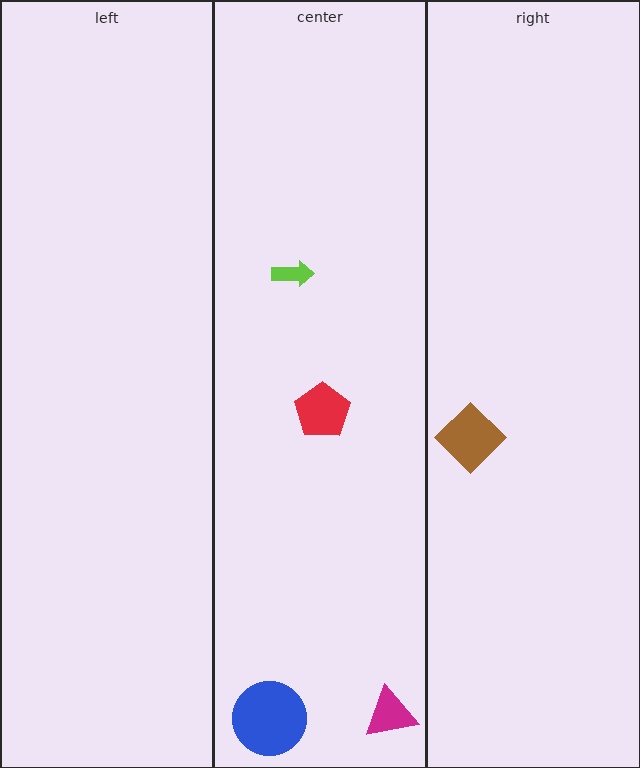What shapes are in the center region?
The lime arrow, the magenta triangle, the blue circle, the red pentagon.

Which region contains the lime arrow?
The center region.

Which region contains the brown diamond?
The right region.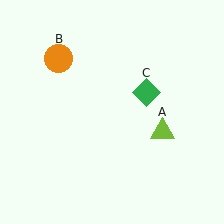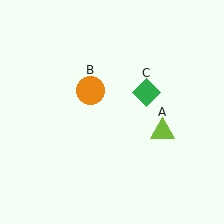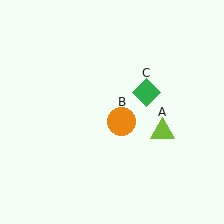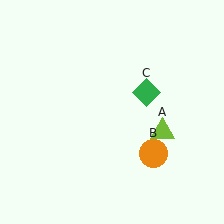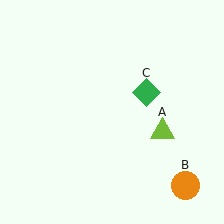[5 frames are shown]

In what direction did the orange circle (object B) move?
The orange circle (object B) moved down and to the right.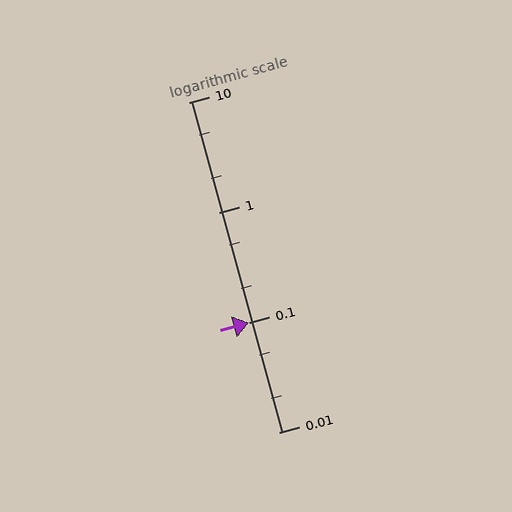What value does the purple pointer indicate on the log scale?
The pointer indicates approximately 0.1.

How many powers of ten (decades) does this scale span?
The scale spans 3 decades, from 0.01 to 10.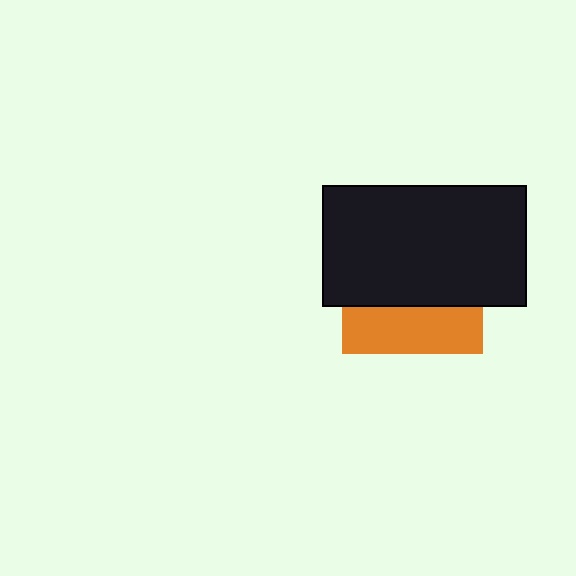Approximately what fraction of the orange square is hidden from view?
Roughly 67% of the orange square is hidden behind the black rectangle.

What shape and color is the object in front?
The object in front is a black rectangle.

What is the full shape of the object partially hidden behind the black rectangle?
The partially hidden object is an orange square.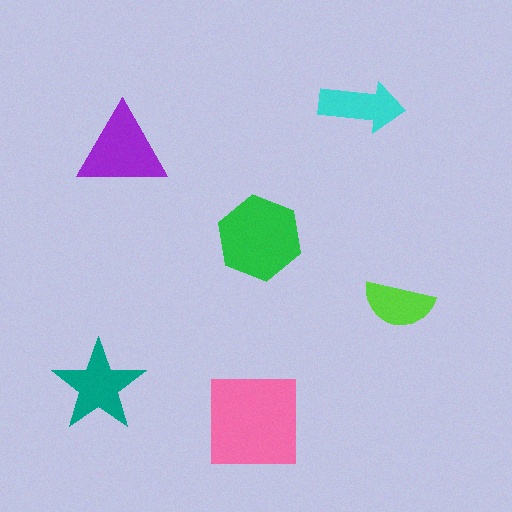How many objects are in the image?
There are 6 objects in the image.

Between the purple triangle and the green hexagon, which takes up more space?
The green hexagon.